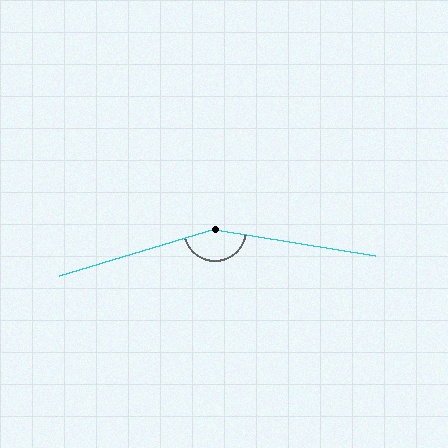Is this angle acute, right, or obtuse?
It is obtuse.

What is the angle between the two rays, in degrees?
Approximately 154 degrees.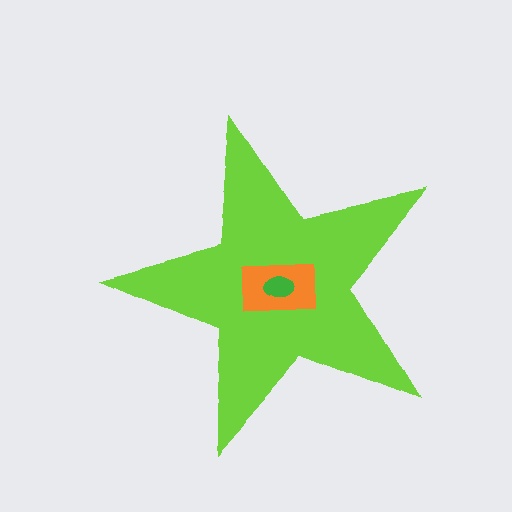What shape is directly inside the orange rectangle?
The green ellipse.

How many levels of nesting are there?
3.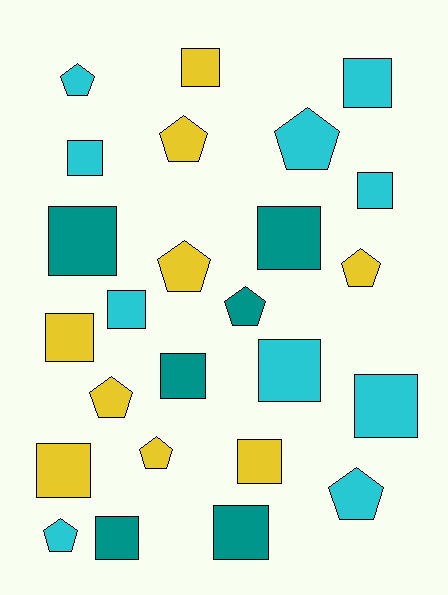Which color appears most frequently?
Cyan, with 10 objects.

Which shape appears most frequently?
Square, with 15 objects.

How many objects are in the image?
There are 25 objects.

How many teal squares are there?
There are 5 teal squares.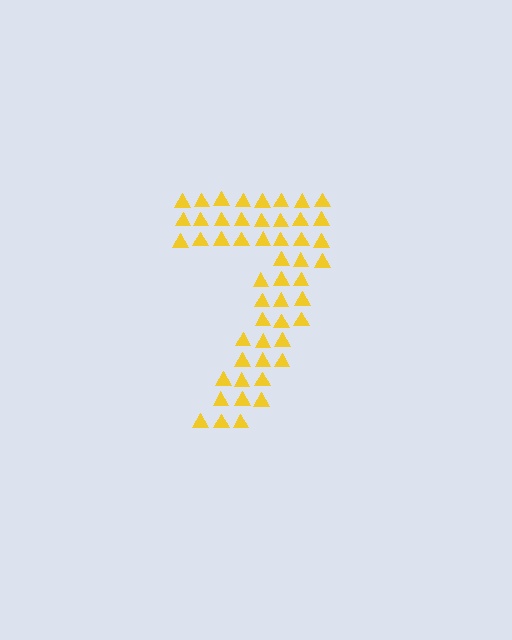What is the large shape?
The large shape is the digit 7.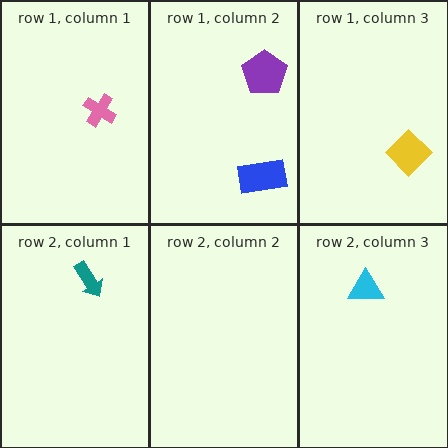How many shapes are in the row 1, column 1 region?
1.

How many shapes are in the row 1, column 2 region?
2.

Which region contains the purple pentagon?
The row 1, column 2 region.